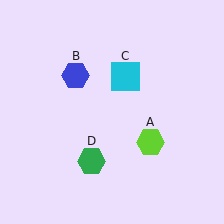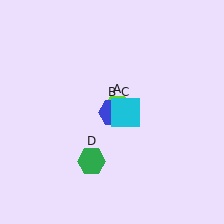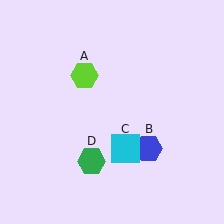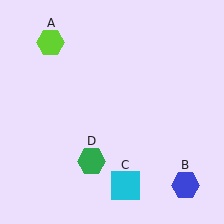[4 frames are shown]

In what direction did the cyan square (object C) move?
The cyan square (object C) moved down.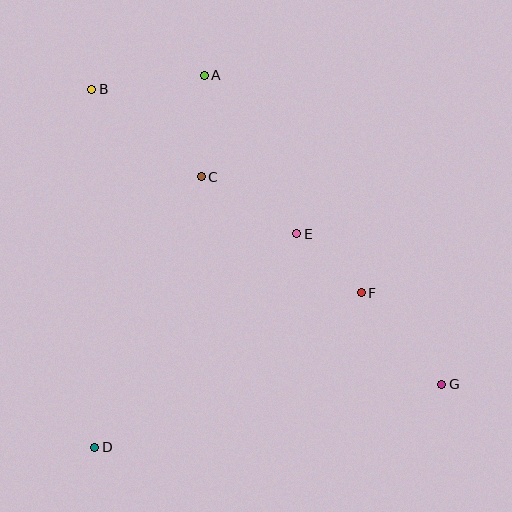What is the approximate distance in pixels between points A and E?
The distance between A and E is approximately 183 pixels.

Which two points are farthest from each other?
Points B and G are farthest from each other.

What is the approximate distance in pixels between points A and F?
The distance between A and F is approximately 269 pixels.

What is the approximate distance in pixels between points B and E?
The distance between B and E is approximately 251 pixels.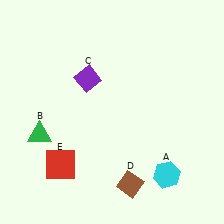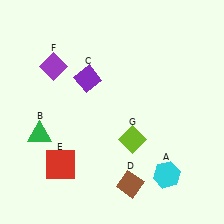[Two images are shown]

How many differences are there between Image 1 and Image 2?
There are 2 differences between the two images.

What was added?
A purple diamond (F), a lime diamond (G) were added in Image 2.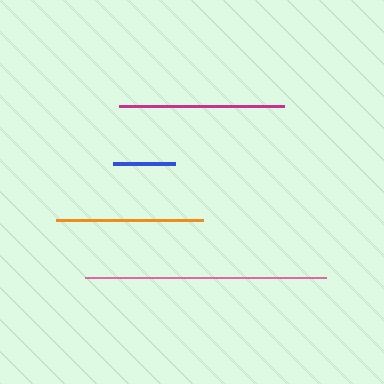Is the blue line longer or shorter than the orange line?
The orange line is longer than the blue line.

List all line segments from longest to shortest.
From longest to shortest: pink, magenta, orange, blue.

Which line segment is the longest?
The pink line is the longest at approximately 241 pixels.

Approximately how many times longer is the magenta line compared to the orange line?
The magenta line is approximately 1.1 times the length of the orange line.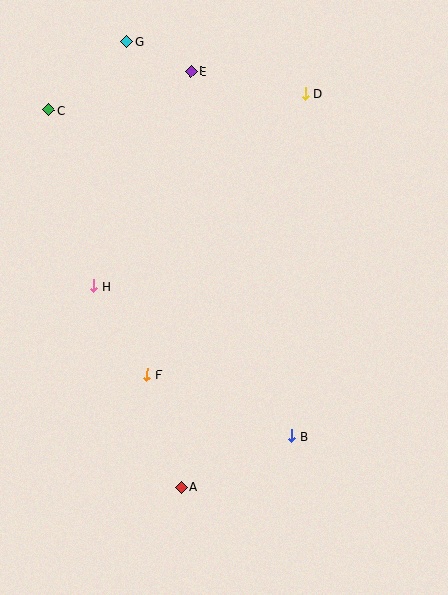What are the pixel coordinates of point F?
Point F is at (147, 375).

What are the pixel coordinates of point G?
Point G is at (127, 42).